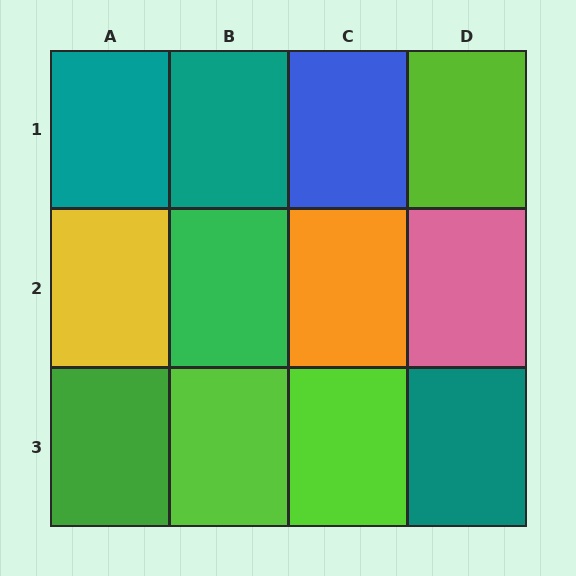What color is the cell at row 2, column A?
Yellow.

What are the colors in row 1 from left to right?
Teal, teal, blue, lime.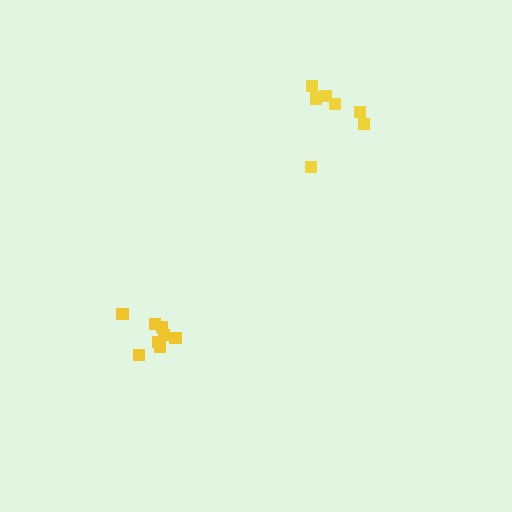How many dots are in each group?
Group 1: 7 dots, Group 2: 8 dots (15 total).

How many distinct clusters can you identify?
There are 2 distinct clusters.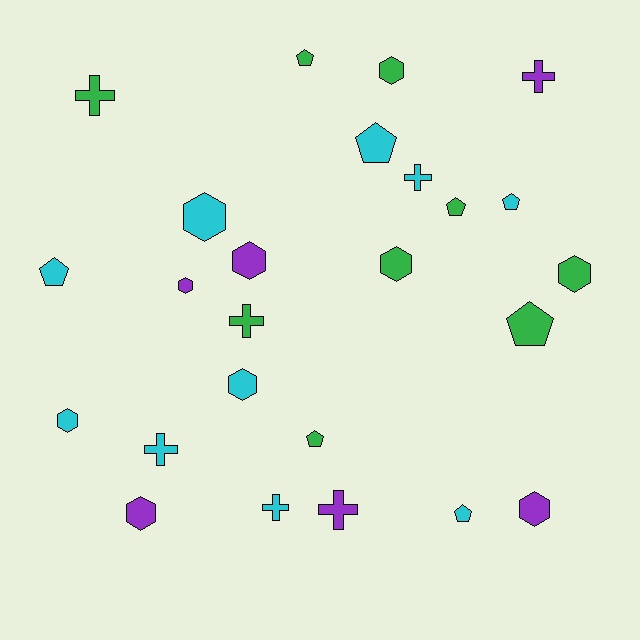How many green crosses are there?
There are 2 green crosses.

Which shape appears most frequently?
Hexagon, with 10 objects.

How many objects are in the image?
There are 25 objects.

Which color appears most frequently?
Cyan, with 10 objects.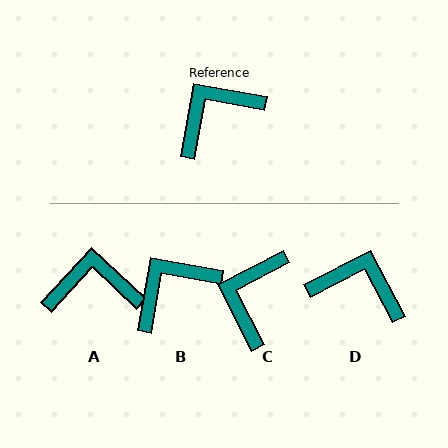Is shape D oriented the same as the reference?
No, it is off by about 52 degrees.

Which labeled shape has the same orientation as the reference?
B.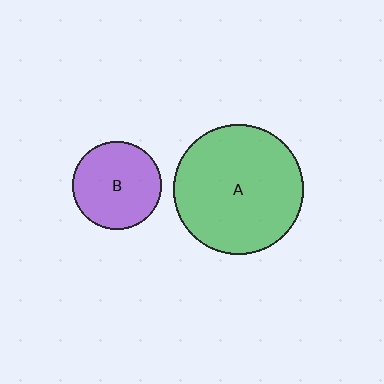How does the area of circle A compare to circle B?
Approximately 2.1 times.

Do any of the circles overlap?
No, none of the circles overlap.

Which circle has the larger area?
Circle A (green).